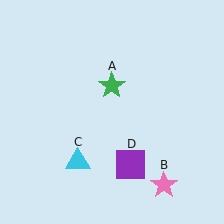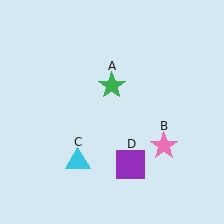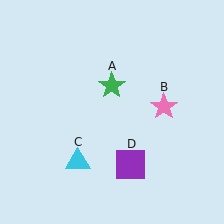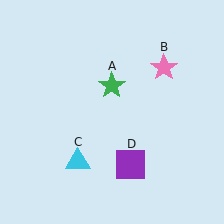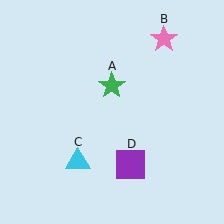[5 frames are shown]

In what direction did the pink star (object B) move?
The pink star (object B) moved up.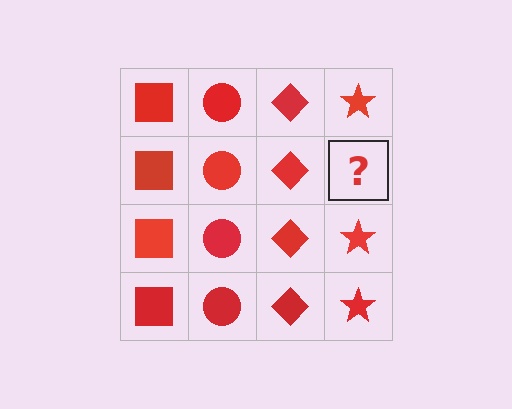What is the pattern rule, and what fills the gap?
The rule is that each column has a consistent shape. The gap should be filled with a red star.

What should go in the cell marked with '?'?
The missing cell should contain a red star.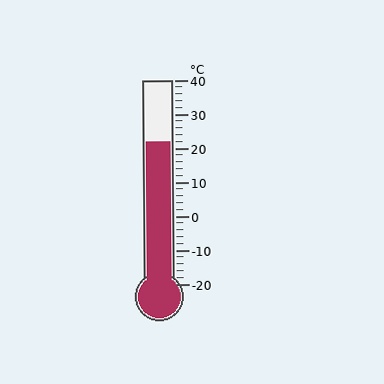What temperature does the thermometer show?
The thermometer shows approximately 22°C.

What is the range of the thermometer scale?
The thermometer scale ranges from -20°C to 40°C.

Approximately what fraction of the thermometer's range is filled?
The thermometer is filled to approximately 70% of its range.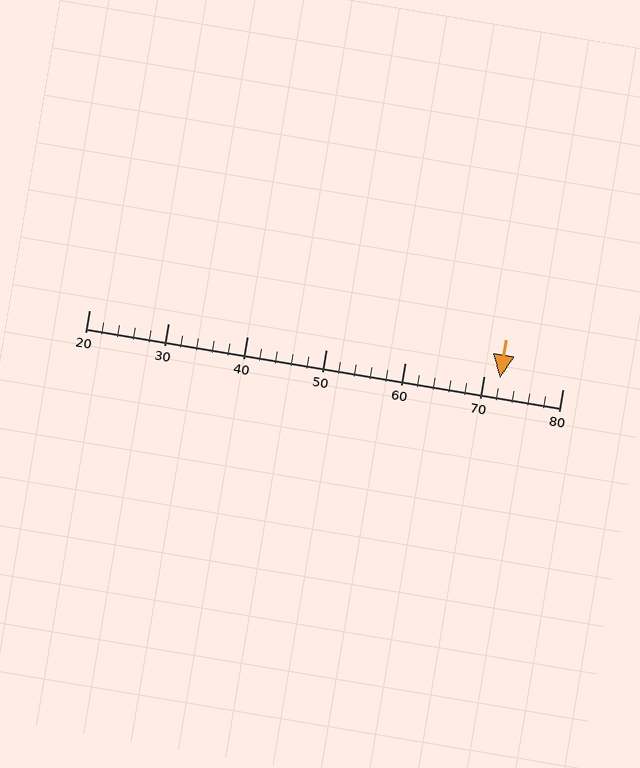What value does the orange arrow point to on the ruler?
The orange arrow points to approximately 72.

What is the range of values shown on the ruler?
The ruler shows values from 20 to 80.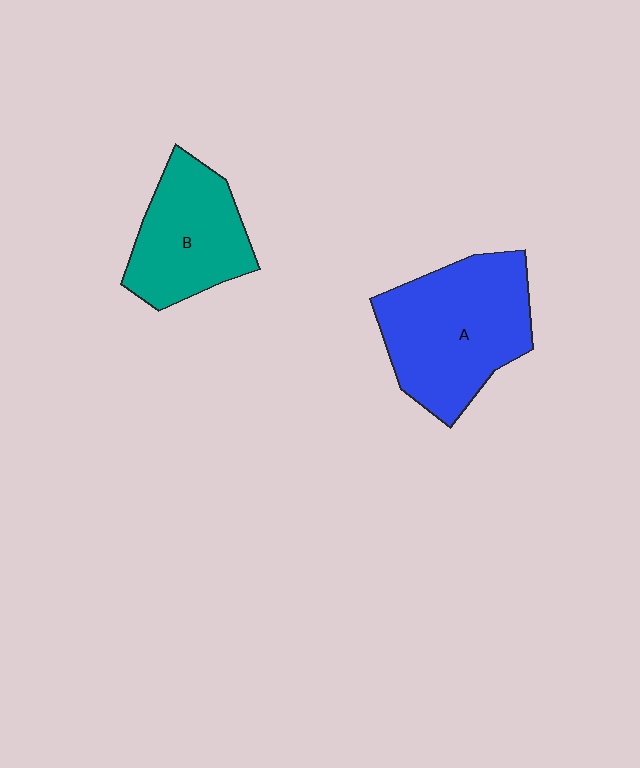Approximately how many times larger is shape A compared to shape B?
Approximately 1.4 times.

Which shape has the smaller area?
Shape B (teal).